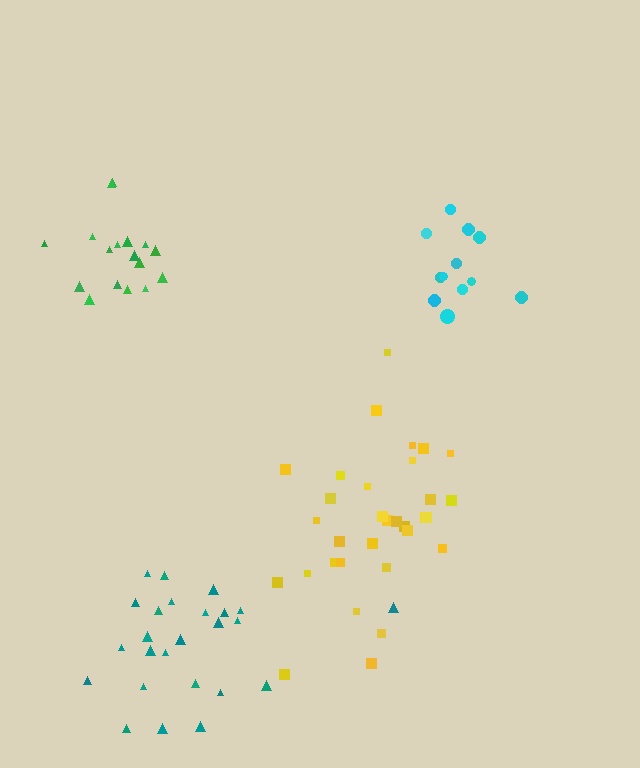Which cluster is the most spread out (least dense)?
Teal.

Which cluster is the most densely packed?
Green.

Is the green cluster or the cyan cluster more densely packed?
Green.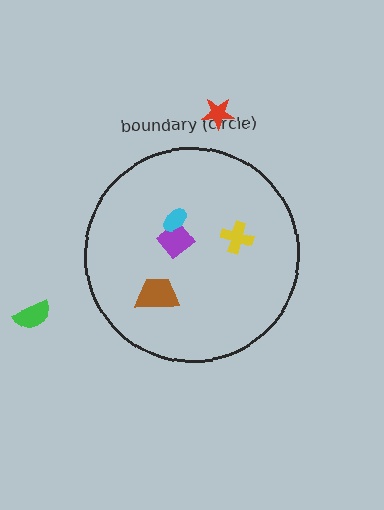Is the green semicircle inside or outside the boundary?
Outside.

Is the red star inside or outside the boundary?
Outside.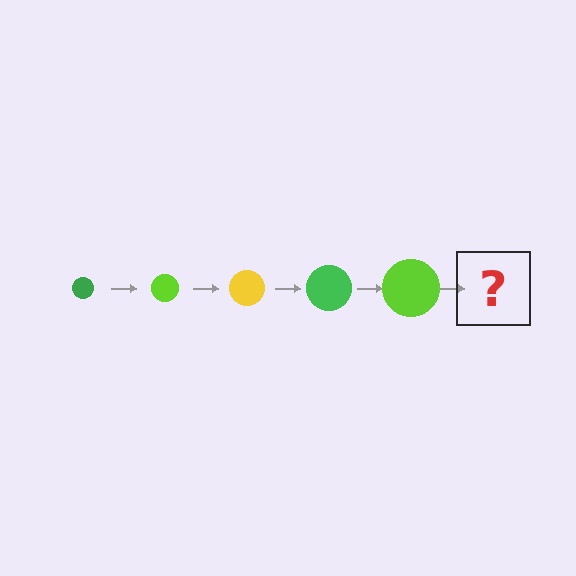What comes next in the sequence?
The next element should be a yellow circle, larger than the previous one.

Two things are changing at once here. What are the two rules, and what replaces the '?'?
The two rules are that the circle grows larger each step and the color cycles through green, lime, and yellow. The '?' should be a yellow circle, larger than the previous one.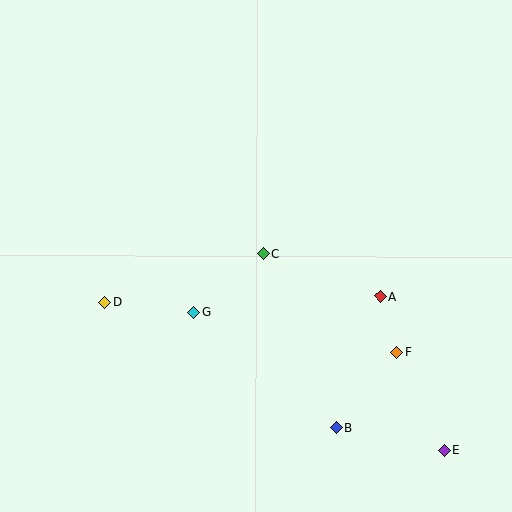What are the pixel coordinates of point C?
Point C is at (263, 254).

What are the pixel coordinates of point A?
Point A is at (380, 296).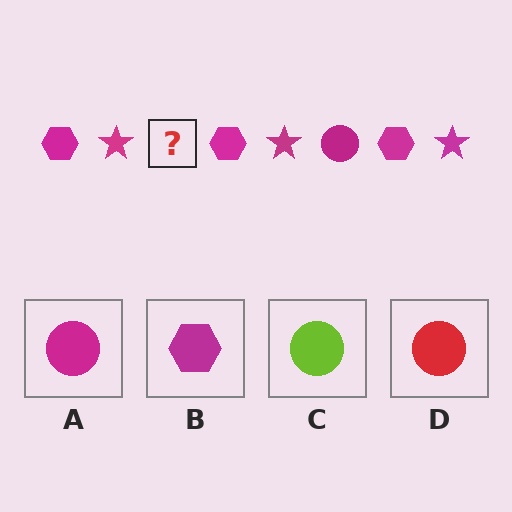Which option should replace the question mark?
Option A.